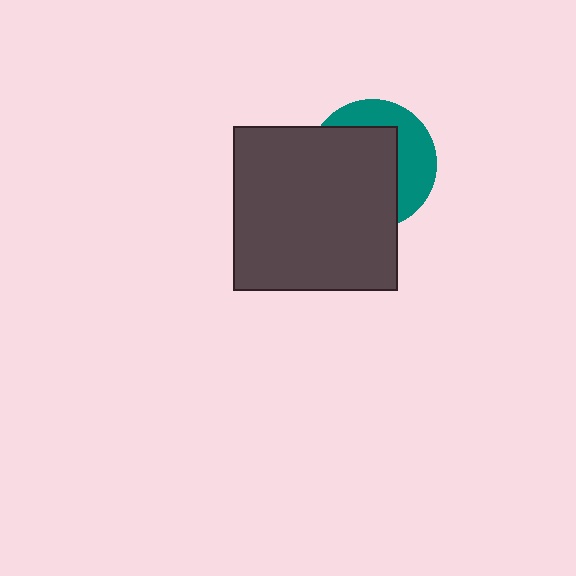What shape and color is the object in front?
The object in front is a dark gray square.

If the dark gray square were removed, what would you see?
You would see the complete teal circle.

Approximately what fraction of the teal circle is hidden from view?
Roughly 62% of the teal circle is hidden behind the dark gray square.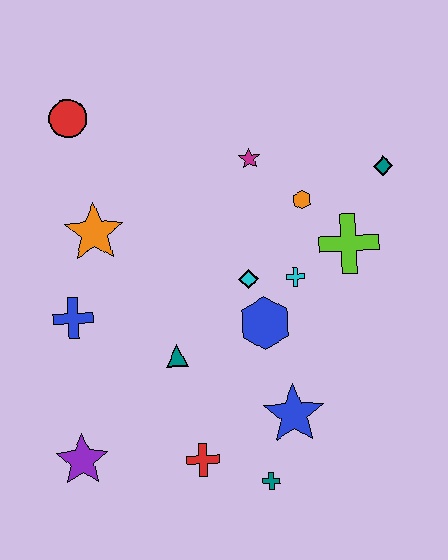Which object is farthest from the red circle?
The teal cross is farthest from the red circle.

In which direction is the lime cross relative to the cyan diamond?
The lime cross is to the right of the cyan diamond.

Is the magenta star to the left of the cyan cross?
Yes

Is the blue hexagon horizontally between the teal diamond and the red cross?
Yes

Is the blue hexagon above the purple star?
Yes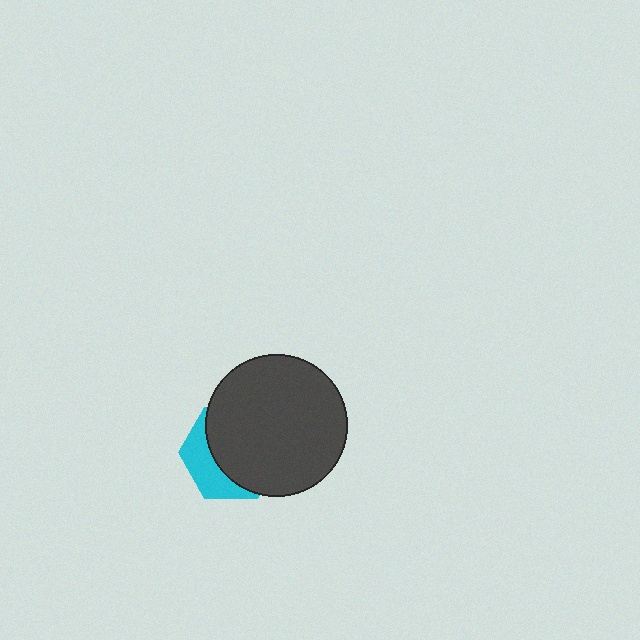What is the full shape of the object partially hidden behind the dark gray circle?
The partially hidden object is a cyan hexagon.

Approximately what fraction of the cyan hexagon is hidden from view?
Roughly 66% of the cyan hexagon is hidden behind the dark gray circle.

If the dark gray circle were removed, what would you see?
You would see the complete cyan hexagon.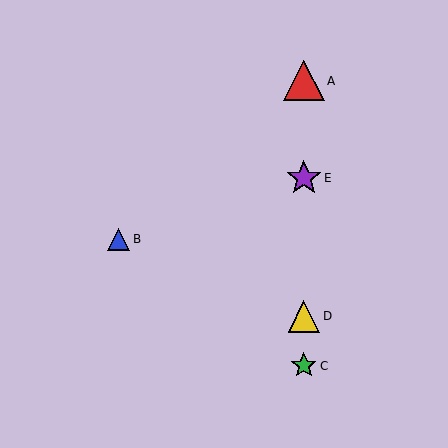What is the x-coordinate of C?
Object C is at x≈304.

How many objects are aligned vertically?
4 objects (A, C, D, E) are aligned vertically.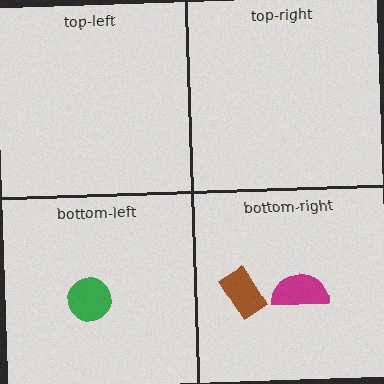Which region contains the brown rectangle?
The bottom-right region.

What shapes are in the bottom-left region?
The green circle.